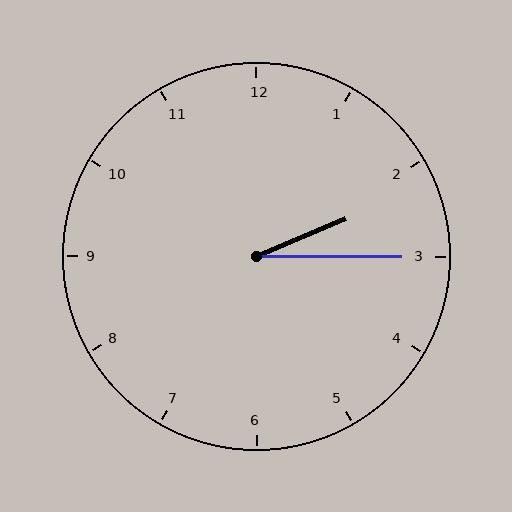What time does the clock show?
2:15.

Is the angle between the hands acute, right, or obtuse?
It is acute.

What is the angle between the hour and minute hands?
Approximately 22 degrees.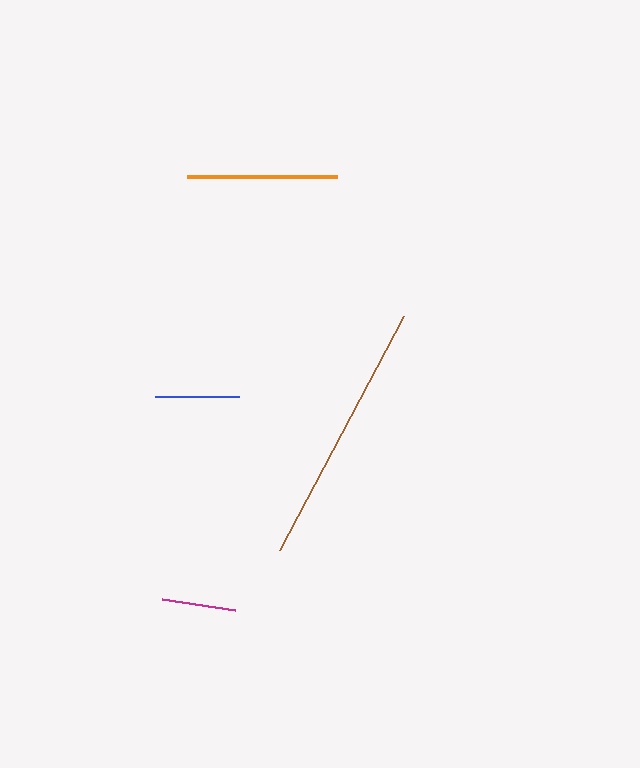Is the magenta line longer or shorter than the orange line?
The orange line is longer than the magenta line.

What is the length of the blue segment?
The blue segment is approximately 83 pixels long.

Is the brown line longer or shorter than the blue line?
The brown line is longer than the blue line.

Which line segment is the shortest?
The magenta line is the shortest at approximately 74 pixels.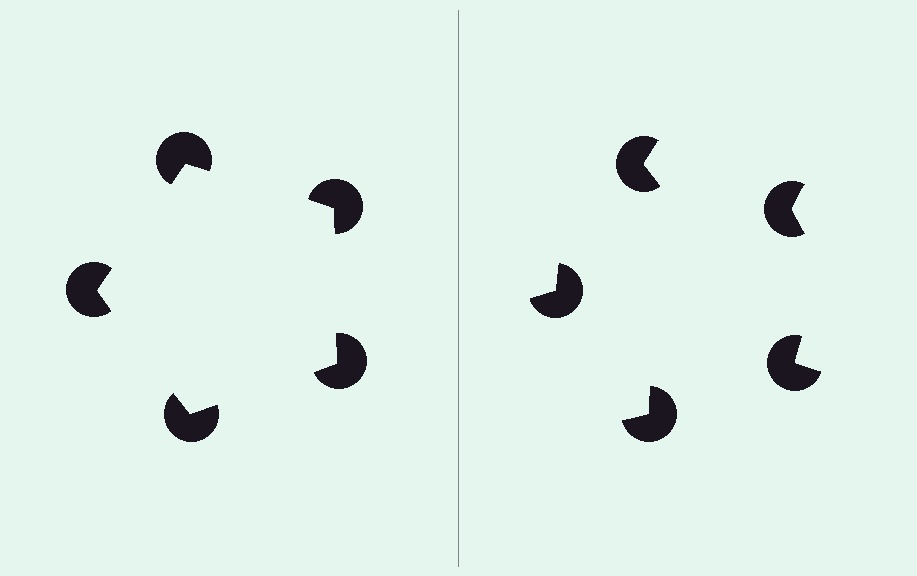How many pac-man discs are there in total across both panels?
10 — 5 on each side.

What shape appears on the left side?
An illusory pentagon.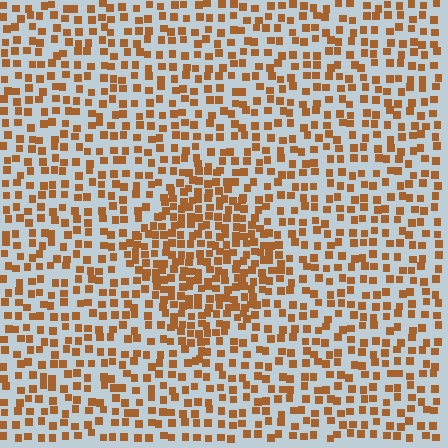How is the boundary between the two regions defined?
The boundary is defined by a change in element density (approximately 1.8x ratio). All elements are the same color, size, and shape.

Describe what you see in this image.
The image contains small brown elements arranged at two different densities. A diamond-shaped region is visible where the elements are more densely packed than the surrounding area.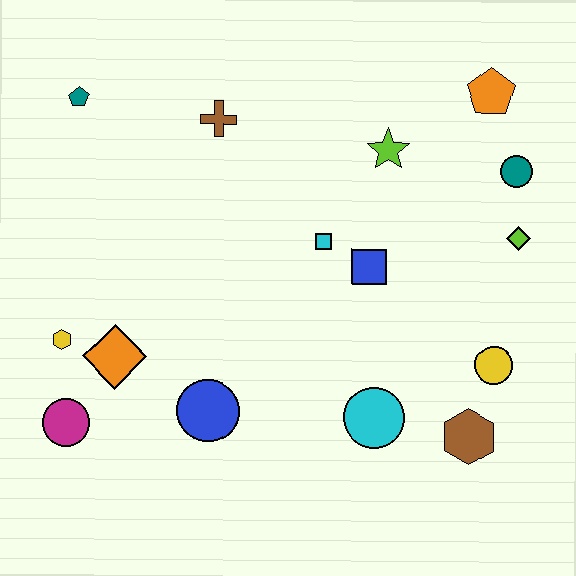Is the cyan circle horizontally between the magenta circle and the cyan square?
No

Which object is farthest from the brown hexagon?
The teal pentagon is farthest from the brown hexagon.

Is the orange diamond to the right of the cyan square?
No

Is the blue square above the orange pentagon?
No